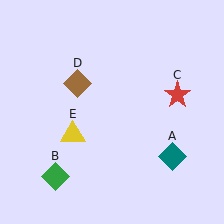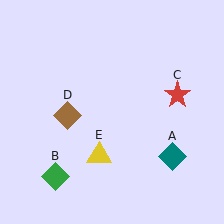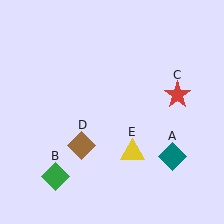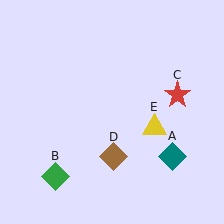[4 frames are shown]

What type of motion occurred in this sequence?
The brown diamond (object D), yellow triangle (object E) rotated counterclockwise around the center of the scene.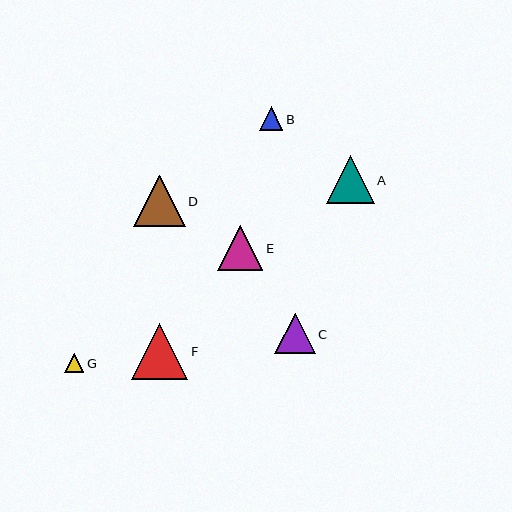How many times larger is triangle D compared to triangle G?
Triangle D is approximately 2.7 times the size of triangle G.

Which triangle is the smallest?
Triangle G is the smallest with a size of approximately 19 pixels.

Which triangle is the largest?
Triangle F is the largest with a size of approximately 56 pixels.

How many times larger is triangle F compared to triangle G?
Triangle F is approximately 3.0 times the size of triangle G.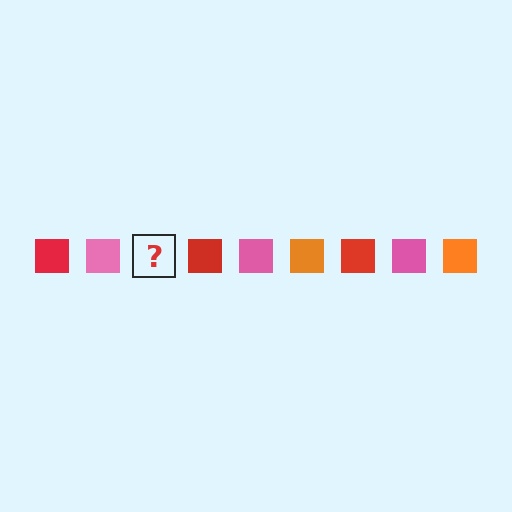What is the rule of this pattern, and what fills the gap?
The rule is that the pattern cycles through red, pink, orange squares. The gap should be filled with an orange square.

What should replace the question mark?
The question mark should be replaced with an orange square.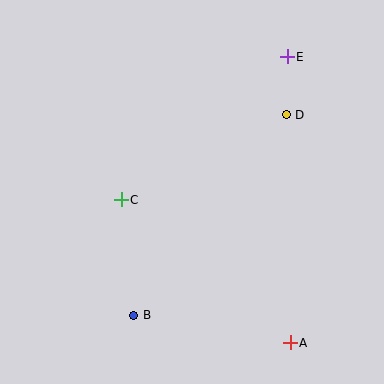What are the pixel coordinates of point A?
Point A is at (290, 343).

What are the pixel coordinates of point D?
Point D is at (286, 115).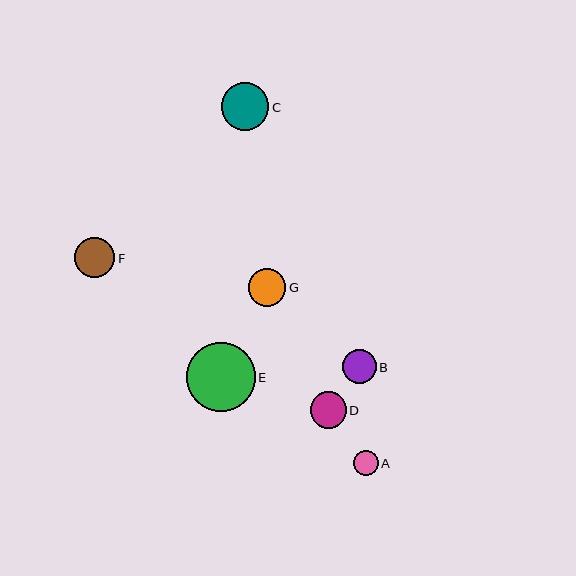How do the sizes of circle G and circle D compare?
Circle G and circle D are approximately the same size.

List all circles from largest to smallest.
From largest to smallest: E, C, F, G, D, B, A.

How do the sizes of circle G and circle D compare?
Circle G and circle D are approximately the same size.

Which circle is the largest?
Circle E is the largest with a size of approximately 68 pixels.